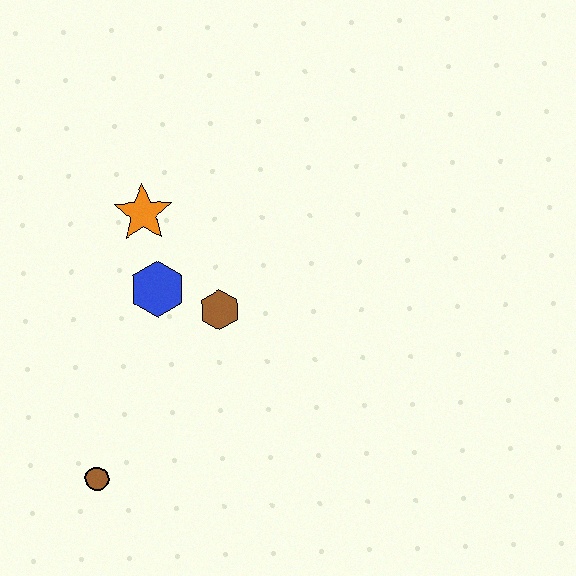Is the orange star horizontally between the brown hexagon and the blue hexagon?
No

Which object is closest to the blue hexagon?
The brown hexagon is closest to the blue hexagon.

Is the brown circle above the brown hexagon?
No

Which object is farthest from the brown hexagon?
The brown circle is farthest from the brown hexagon.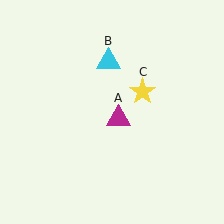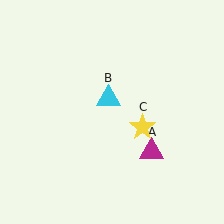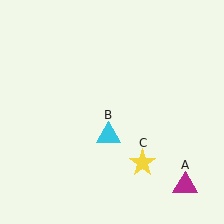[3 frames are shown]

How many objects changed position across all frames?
3 objects changed position: magenta triangle (object A), cyan triangle (object B), yellow star (object C).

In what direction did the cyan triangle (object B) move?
The cyan triangle (object B) moved down.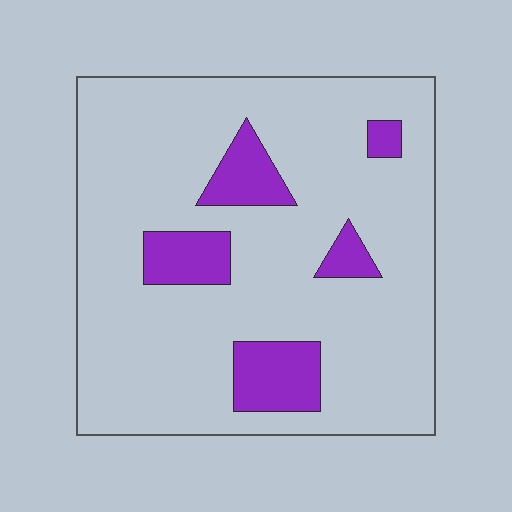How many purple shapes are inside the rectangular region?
5.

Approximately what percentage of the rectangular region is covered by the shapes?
Approximately 15%.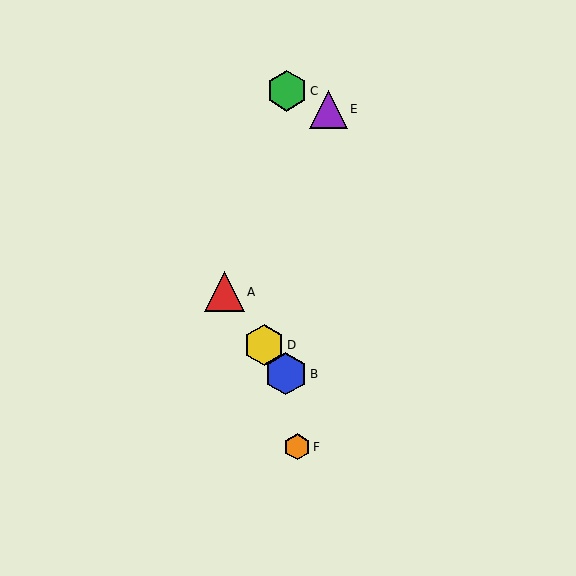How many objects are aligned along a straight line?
3 objects (A, B, D) are aligned along a straight line.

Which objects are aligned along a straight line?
Objects A, B, D are aligned along a straight line.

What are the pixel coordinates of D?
Object D is at (264, 345).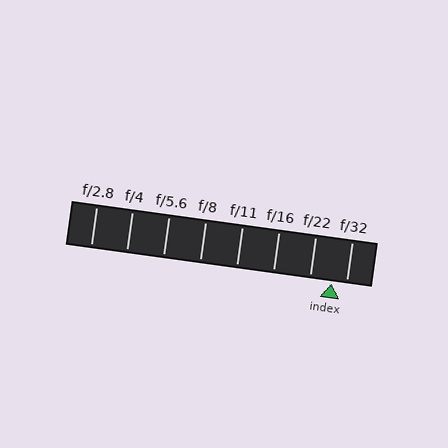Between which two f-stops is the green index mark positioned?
The index mark is between f/22 and f/32.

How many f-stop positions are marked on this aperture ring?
There are 8 f-stop positions marked.